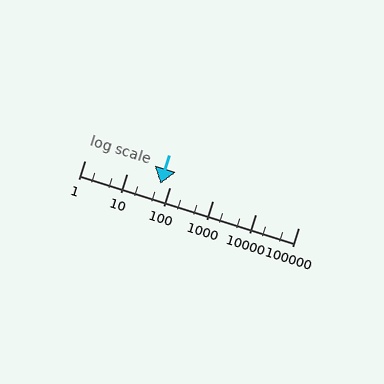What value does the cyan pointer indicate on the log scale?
The pointer indicates approximately 61.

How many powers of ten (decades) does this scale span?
The scale spans 5 decades, from 1 to 100000.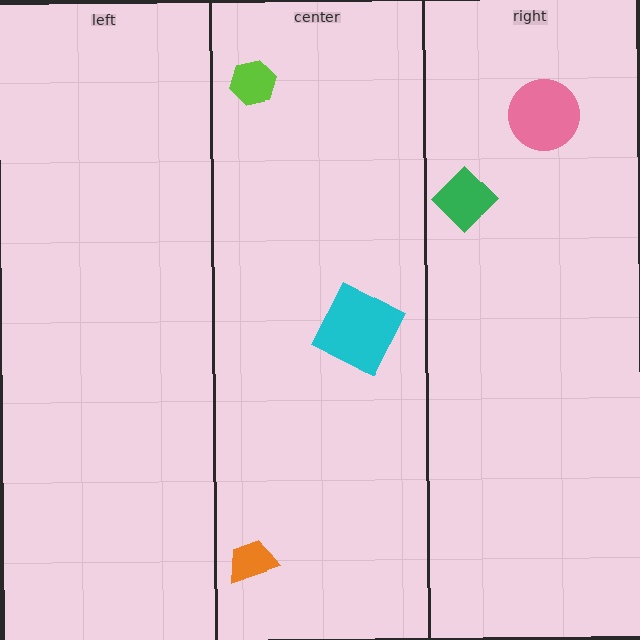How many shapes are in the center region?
3.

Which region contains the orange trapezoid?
The center region.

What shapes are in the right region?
The pink circle, the green diamond.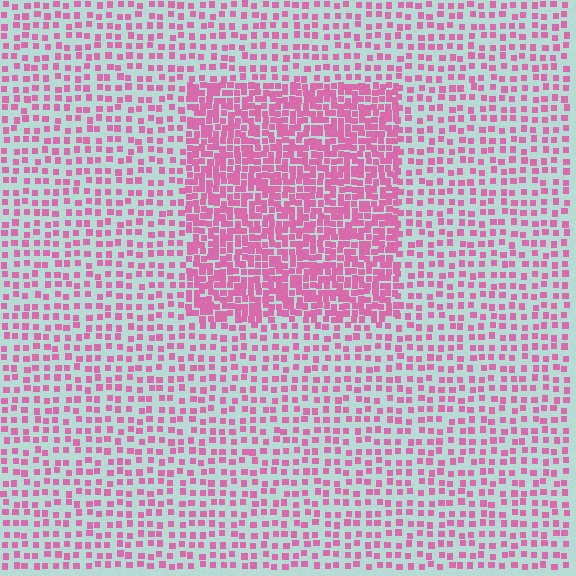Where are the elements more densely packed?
The elements are more densely packed inside the rectangle boundary.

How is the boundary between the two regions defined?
The boundary is defined by a change in element density (approximately 2.3x ratio). All elements are the same color, size, and shape.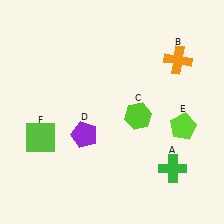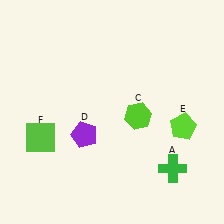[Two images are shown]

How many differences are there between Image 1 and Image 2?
There is 1 difference between the two images.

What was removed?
The orange cross (B) was removed in Image 2.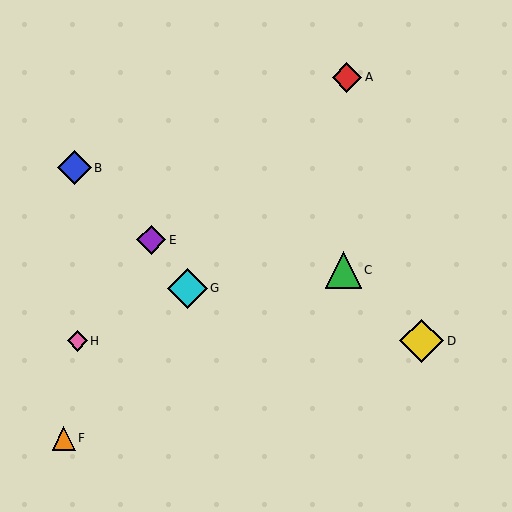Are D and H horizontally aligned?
Yes, both are at y≈341.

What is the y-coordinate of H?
Object H is at y≈341.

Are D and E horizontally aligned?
No, D is at y≈341 and E is at y≈240.